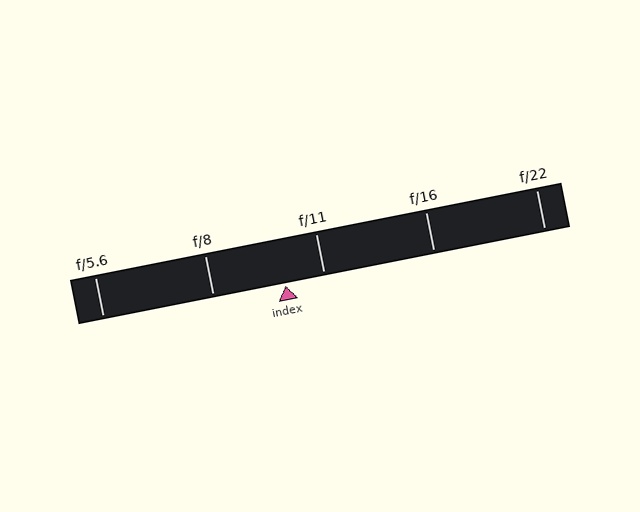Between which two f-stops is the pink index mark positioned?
The index mark is between f/8 and f/11.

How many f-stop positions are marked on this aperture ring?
There are 5 f-stop positions marked.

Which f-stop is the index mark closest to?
The index mark is closest to f/11.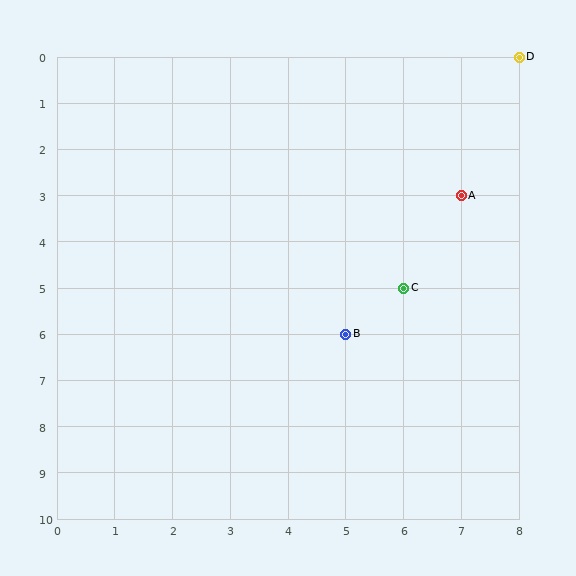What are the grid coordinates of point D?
Point D is at grid coordinates (8, 0).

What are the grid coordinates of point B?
Point B is at grid coordinates (5, 6).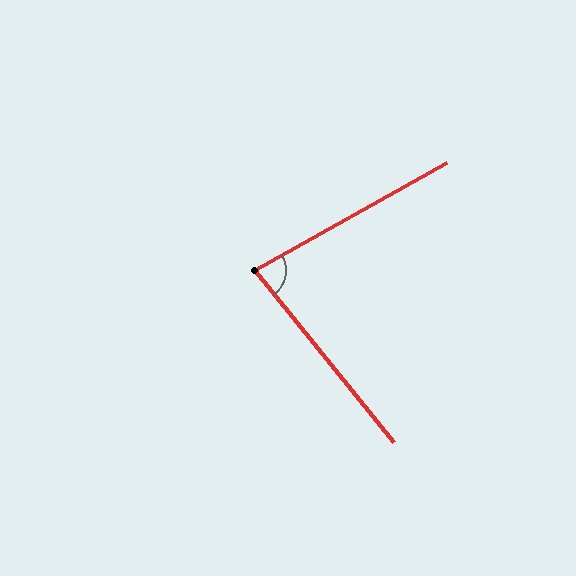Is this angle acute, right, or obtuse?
It is acute.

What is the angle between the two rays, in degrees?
Approximately 80 degrees.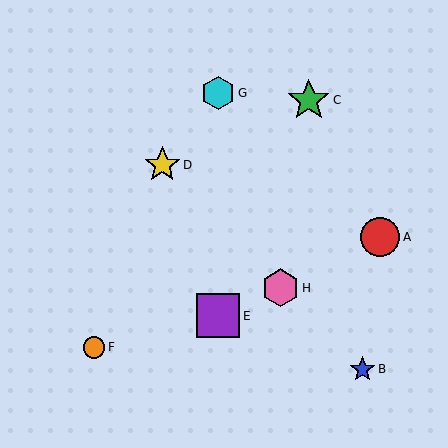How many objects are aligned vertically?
2 objects (E, G) are aligned vertically.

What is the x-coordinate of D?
Object D is at x≈162.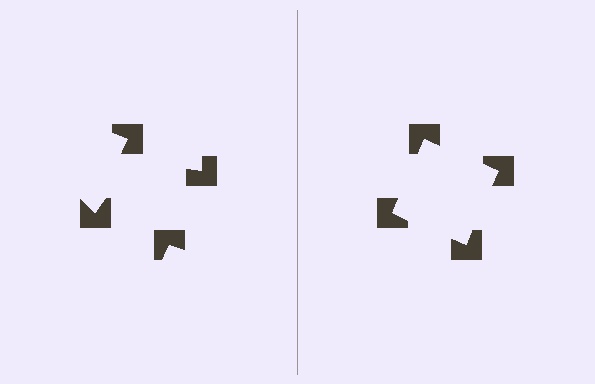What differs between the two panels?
The notched squares are positioned identically on both sides; only the wedge orientations differ. On the right they align to a square; on the left they are misaligned.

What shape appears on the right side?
An illusory square.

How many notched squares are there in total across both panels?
8 — 4 on each side.